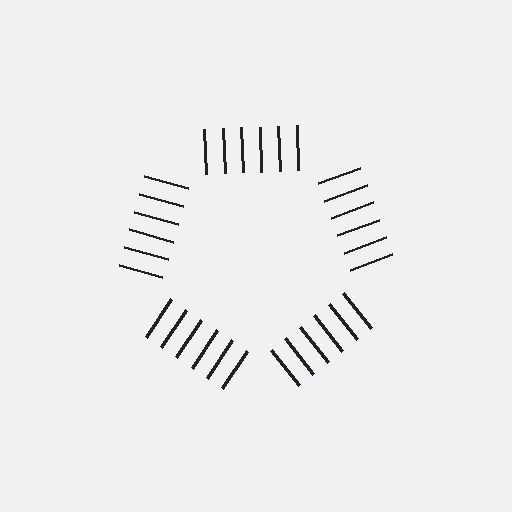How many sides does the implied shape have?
5 sides — the line-ends trace a pentagon.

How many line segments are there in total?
30 — 6 along each of the 5 edges.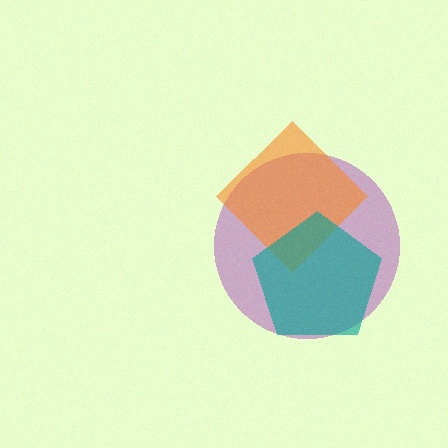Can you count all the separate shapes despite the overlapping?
Yes, there are 3 separate shapes.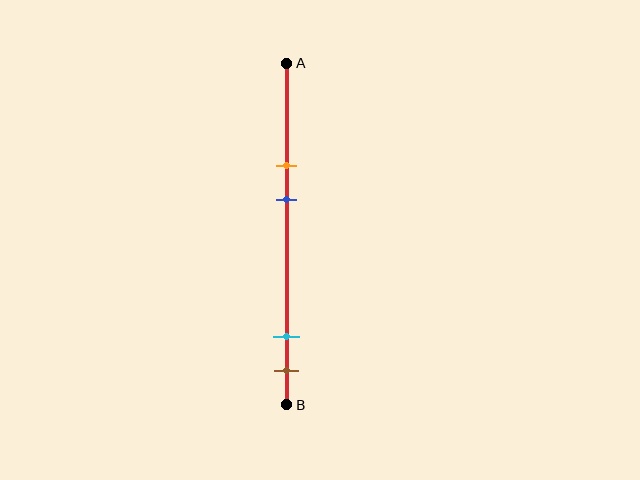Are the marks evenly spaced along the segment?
No, the marks are not evenly spaced.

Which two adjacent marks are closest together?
The cyan and brown marks are the closest adjacent pair.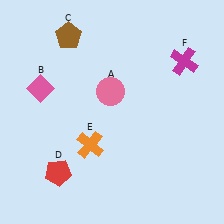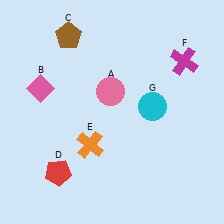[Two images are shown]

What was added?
A cyan circle (G) was added in Image 2.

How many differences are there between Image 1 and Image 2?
There is 1 difference between the two images.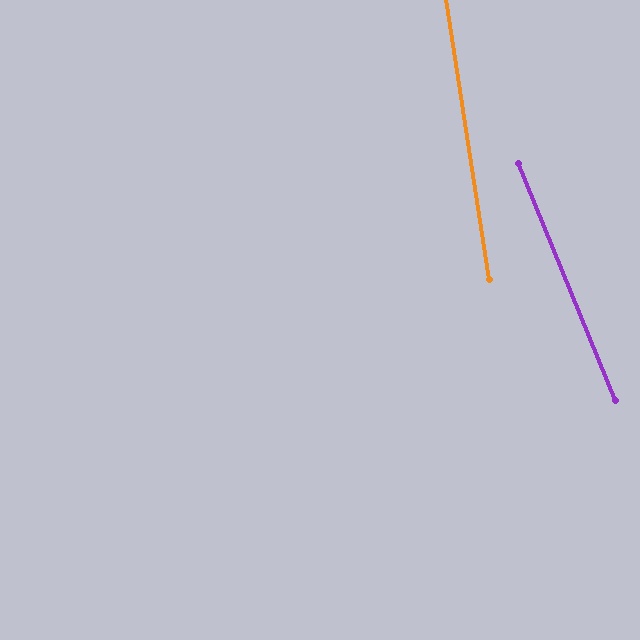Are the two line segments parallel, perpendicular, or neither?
Neither parallel nor perpendicular — they differ by about 13°.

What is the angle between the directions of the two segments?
Approximately 13 degrees.